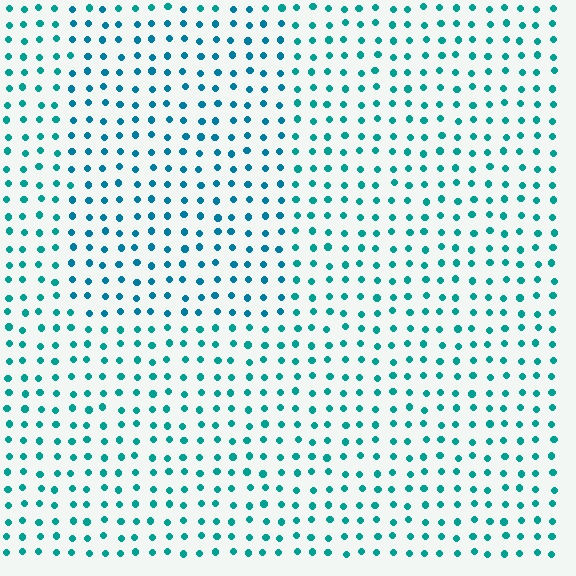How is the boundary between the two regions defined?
The boundary is defined purely by a slight shift in hue (about 19 degrees). Spacing, size, and orientation are identical on both sides.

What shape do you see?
I see a rectangle.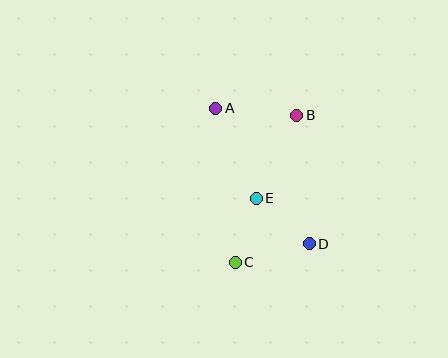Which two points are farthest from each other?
Points A and D are farthest from each other.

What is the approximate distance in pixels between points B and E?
The distance between B and E is approximately 93 pixels.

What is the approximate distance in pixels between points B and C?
The distance between B and C is approximately 159 pixels.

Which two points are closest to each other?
Points C and E are closest to each other.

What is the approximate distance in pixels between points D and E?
The distance between D and E is approximately 70 pixels.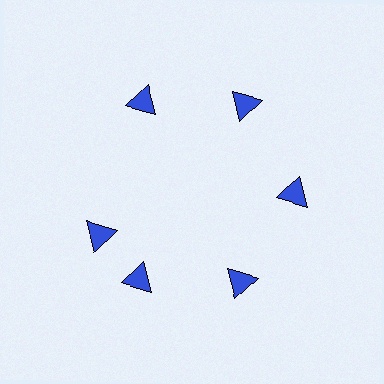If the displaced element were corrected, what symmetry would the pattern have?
It would have 6-fold rotational symmetry — the pattern would map onto itself every 60 degrees.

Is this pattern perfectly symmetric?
No. The 6 blue triangles are arranged in a ring, but one element near the 9 o'clock position is rotated out of alignment along the ring, breaking the 6-fold rotational symmetry.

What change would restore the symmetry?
The symmetry would be restored by rotating it back into even spacing with its neighbors so that all 6 triangles sit at equal angles and equal distance from the center.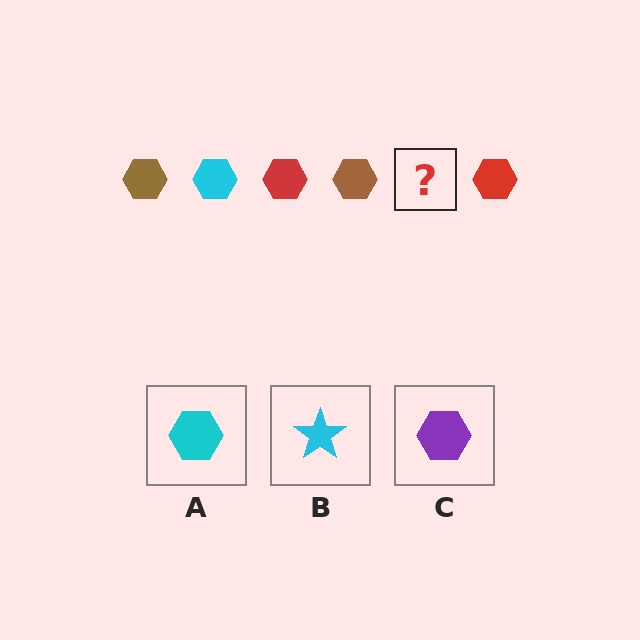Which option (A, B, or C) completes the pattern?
A.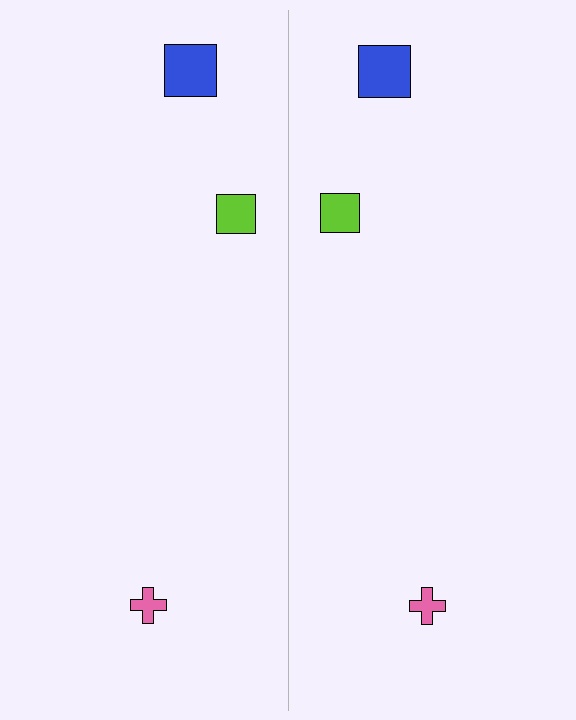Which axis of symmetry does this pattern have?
The pattern has a vertical axis of symmetry running through the center of the image.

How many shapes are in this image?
There are 6 shapes in this image.